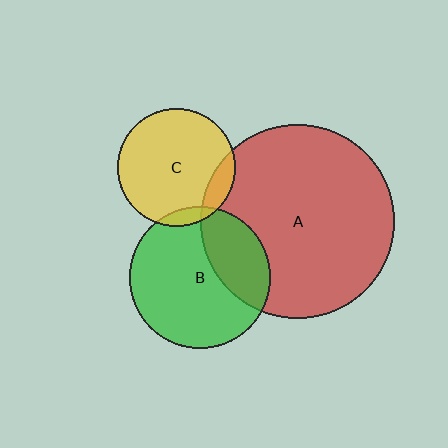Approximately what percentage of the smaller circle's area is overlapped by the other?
Approximately 30%.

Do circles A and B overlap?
Yes.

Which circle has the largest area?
Circle A (red).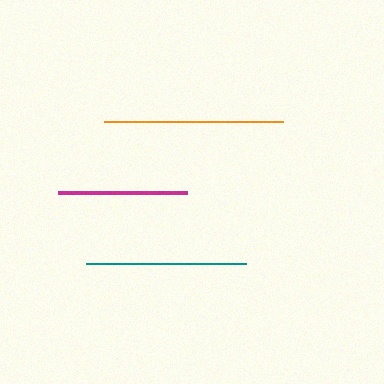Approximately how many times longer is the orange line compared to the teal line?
The orange line is approximately 1.1 times the length of the teal line.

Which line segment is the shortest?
The magenta line is the shortest at approximately 129 pixels.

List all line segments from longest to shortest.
From longest to shortest: orange, teal, magenta.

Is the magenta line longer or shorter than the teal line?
The teal line is longer than the magenta line.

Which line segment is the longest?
The orange line is the longest at approximately 178 pixels.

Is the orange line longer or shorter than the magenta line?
The orange line is longer than the magenta line.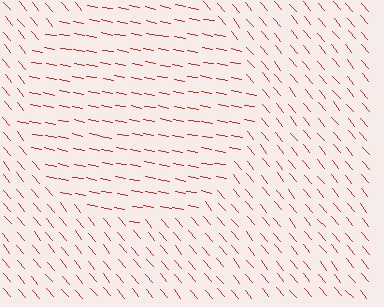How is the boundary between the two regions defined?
The boundary is defined purely by a change in line orientation (approximately 39 degrees difference). All lines are the same color and thickness.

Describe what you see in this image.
The image is filled with small red line segments. A circle region in the image has lines oriented differently from the surrounding lines, creating a visible texture boundary.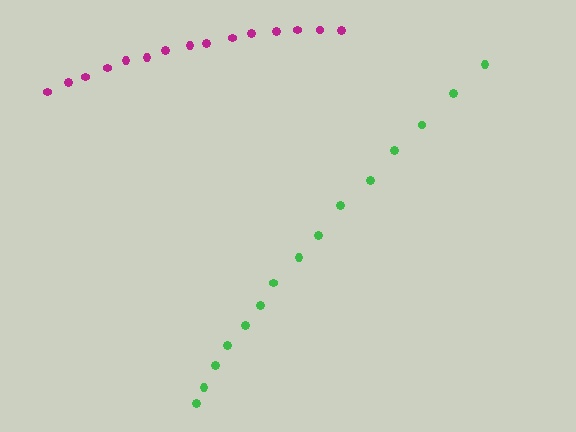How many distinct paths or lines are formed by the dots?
There are 2 distinct paths.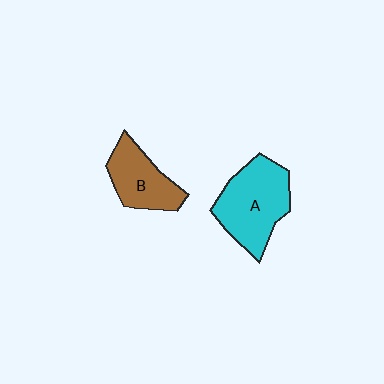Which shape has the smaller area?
Shape B (brown).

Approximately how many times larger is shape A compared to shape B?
Approximately 1.4 times.